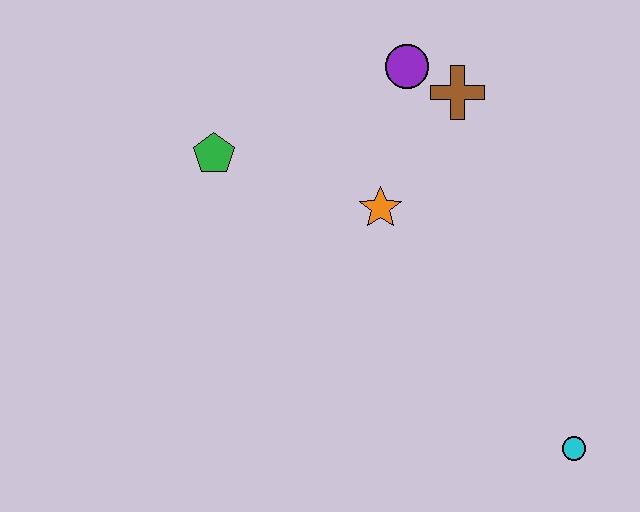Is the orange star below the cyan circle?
No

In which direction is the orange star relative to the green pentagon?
The orange star is to the right of the green pentagon.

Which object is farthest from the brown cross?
The cyan circle is farthest from the brown cross.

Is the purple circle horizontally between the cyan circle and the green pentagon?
Yes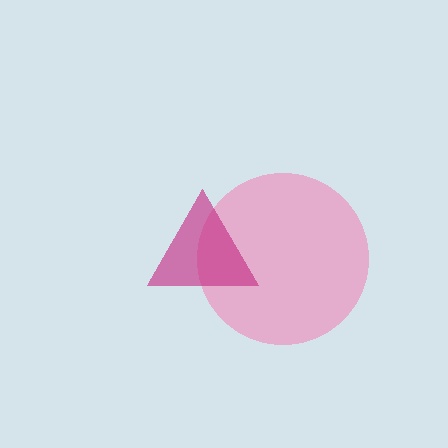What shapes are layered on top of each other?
The layered shapes are: a pink circle, a magenta triangle.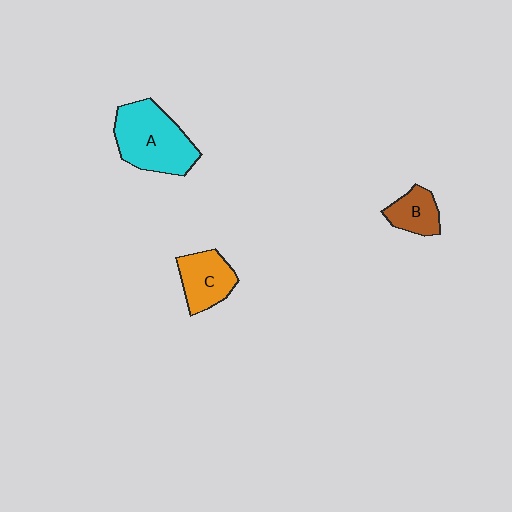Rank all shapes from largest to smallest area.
From largest to smallest: A (cyan), C (orange), B (brown).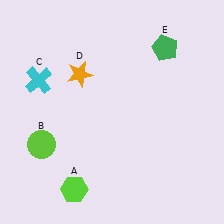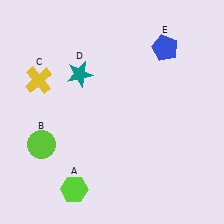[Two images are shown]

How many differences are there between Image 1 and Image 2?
There are 3 differences between the two images.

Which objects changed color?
C changed from cyan to yellow. D changed from orange to teal. E changed from green to blue.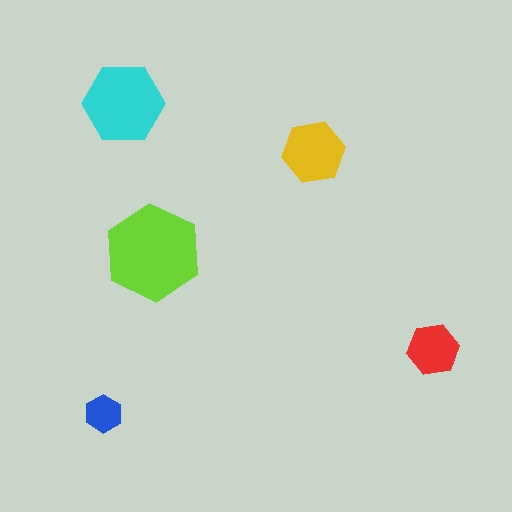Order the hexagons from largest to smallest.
the lime one, the cyan one, the yellow one, the red one, the blue one.